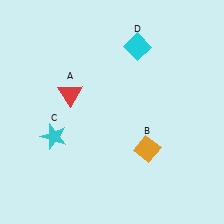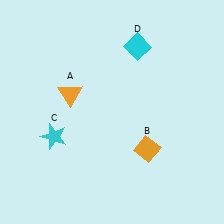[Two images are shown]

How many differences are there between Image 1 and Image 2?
There is 1 difference between the two images.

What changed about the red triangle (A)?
In Image 1, A is red. In Image 2, it changed to orange.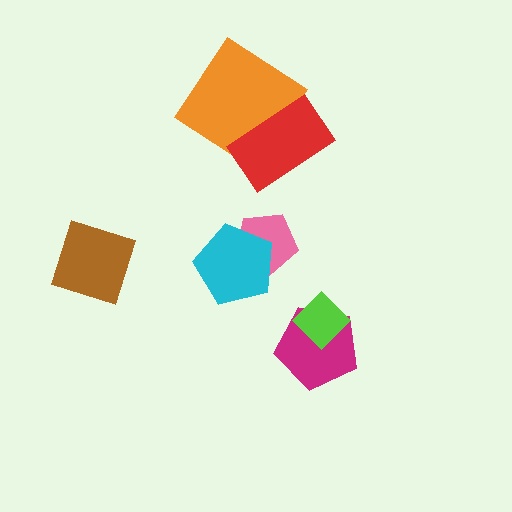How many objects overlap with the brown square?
0 objects overlap with the brown square.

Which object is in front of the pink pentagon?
The cyan pentagon is in front of the pink pentagon.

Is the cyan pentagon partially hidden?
No, no other shape covers it.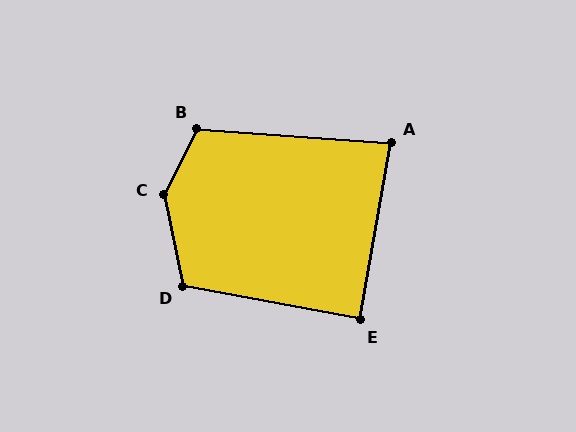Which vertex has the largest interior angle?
C, at approximately 141 degrees.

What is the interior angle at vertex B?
Approximately 113 degrees (obtuse).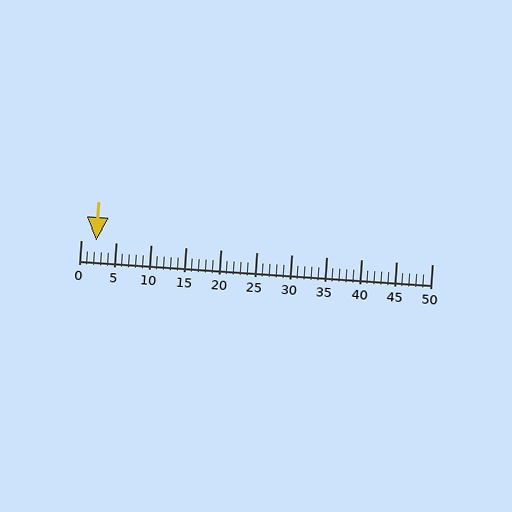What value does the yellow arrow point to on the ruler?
The yellow arrow points to approximately 2.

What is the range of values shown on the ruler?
The ruler shows values from 0 to 50.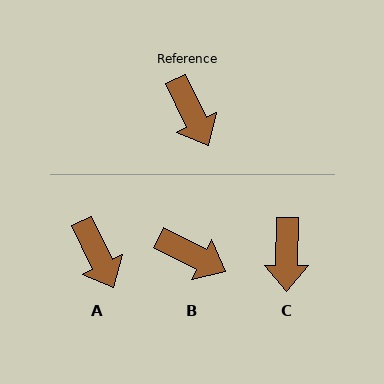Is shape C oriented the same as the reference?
No, it is off by about 27 degrees.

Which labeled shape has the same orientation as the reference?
A.